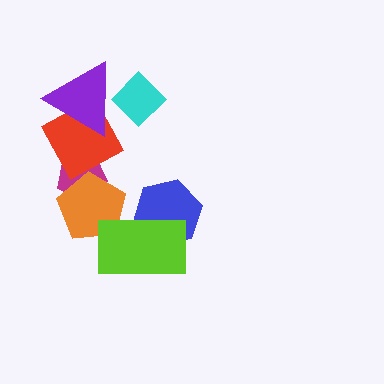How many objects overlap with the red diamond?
3 objects overlap with the red diamond.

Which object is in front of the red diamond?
The purple triangle is in front of the red diamond.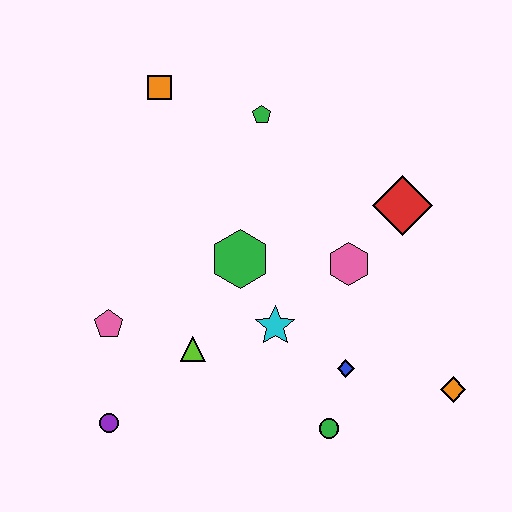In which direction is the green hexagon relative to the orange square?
The green hexagon is below the orange square.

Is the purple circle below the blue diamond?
Yes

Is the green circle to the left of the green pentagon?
No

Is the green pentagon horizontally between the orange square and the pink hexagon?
Yes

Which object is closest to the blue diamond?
The green circle is closest to the blue diamond.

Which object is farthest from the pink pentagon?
The orange diamond is farthest from the pink pentagon.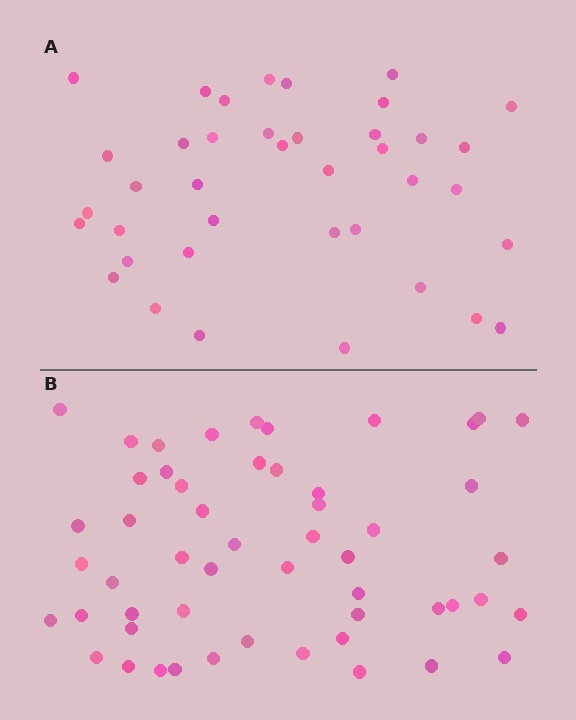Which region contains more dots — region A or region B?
Region B (the bottom region) has more dots.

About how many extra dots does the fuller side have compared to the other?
Region B has approximately 15 more dots than region A.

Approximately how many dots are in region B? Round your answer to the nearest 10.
About 50 dots. (The exact count is 53, which rounds to 50.)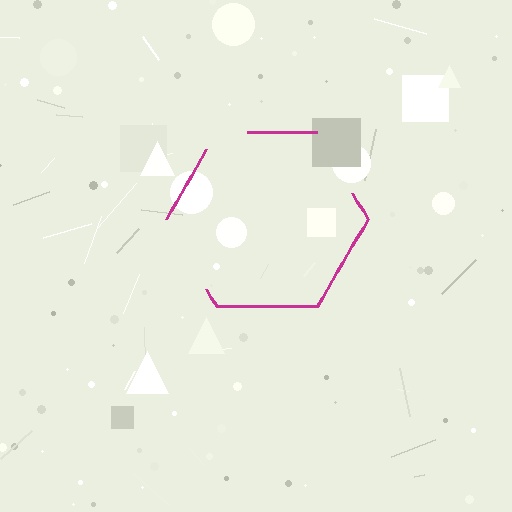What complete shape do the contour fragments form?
The contour fragments form a hexagon.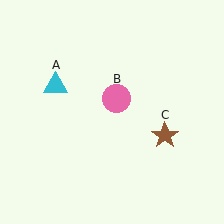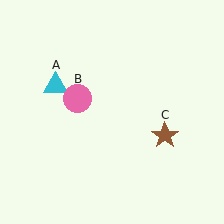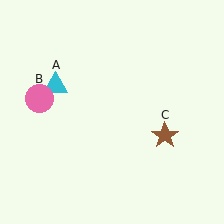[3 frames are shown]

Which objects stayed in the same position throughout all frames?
Cyan triangle (object A) and brown star (object C) remained stationary.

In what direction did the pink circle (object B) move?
The pink circle (object B) moved left.